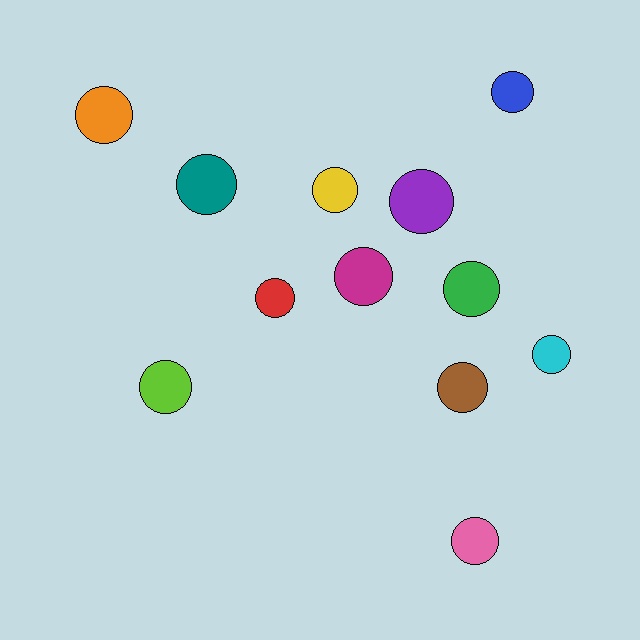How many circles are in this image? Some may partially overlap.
There are 12 circles.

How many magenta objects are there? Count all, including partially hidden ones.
There is 1 magenta object.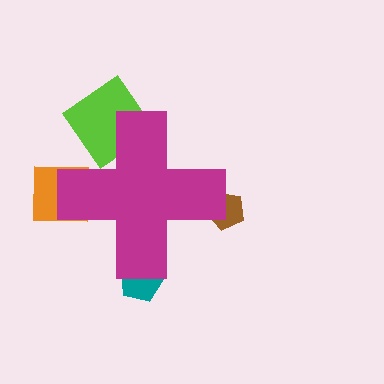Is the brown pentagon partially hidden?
Yes, the brown pentagon is partially hidden behind the magenta cross.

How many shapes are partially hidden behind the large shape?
4 shapes are partially hidden.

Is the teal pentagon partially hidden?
Yes, the teal pentagon is partially hidden behind the magenta cross.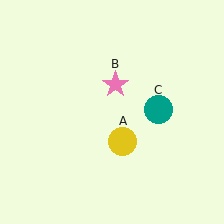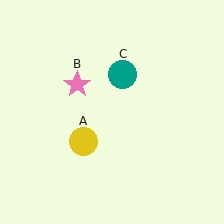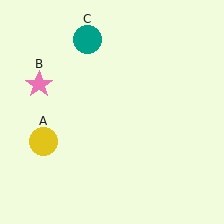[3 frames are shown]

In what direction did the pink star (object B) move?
The pink star (object B) moved left.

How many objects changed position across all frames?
3 objects changed position: yellow circle (object A), pink star (object B), teal circle (object C).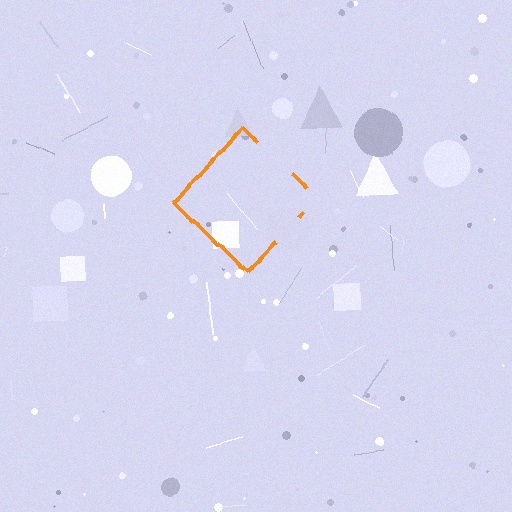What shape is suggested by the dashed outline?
The dashed outline suggests a diamond.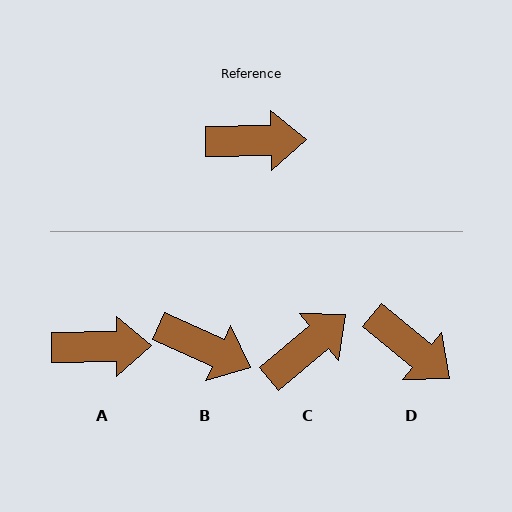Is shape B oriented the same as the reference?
No, it is off by about 25 degrees.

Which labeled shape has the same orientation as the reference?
A.